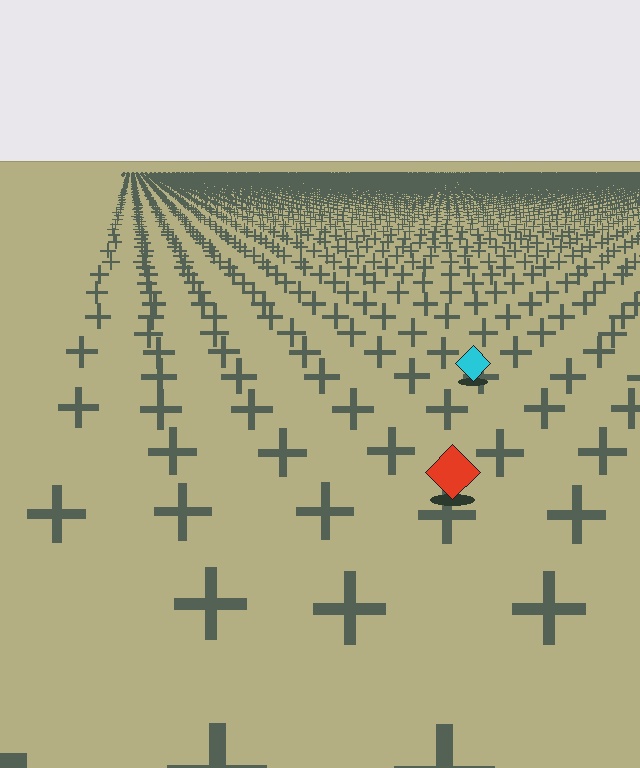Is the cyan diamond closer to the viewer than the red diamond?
No. The red diamond is closer — you can tell from the texture gradient: the ground texture is coarser near it.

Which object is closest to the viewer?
The red diamond is closest. The texture marks near it are larger and more spread out.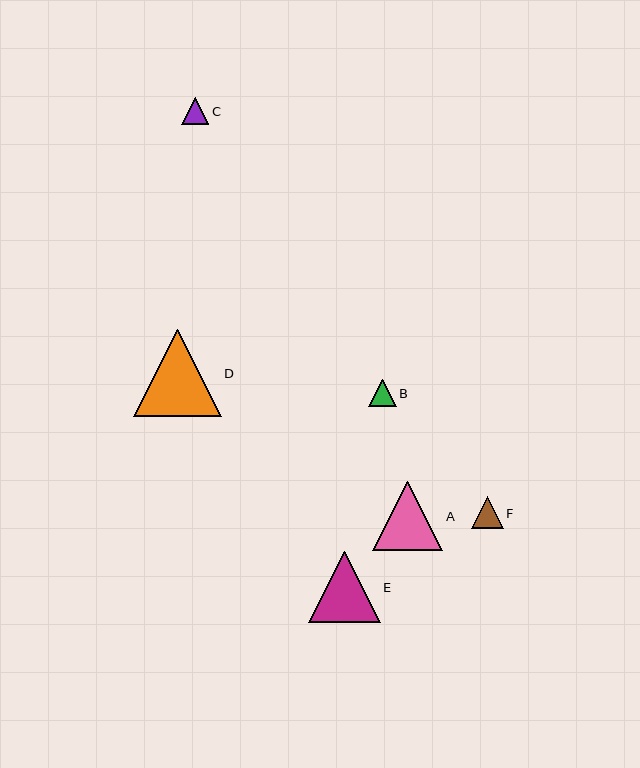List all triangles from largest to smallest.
From largest to smallest: D, E, A, F, B, C.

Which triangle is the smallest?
Triangle C is the smallest with a size of approximately 27 pixels.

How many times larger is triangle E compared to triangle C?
Triangle E is approximately 2.7 times the size of triangle C.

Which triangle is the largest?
Triangle D is the largest with a size of approximately 87 pixels.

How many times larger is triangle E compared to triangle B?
Triangle E is approximately 2.6 times the size of triangle B.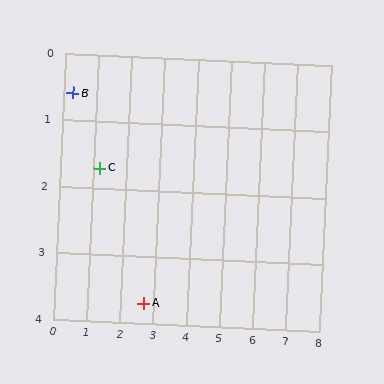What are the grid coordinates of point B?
Point B is at approximately (0.3, 0.6).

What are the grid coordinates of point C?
Point C is at approximately (1.2, 1.7).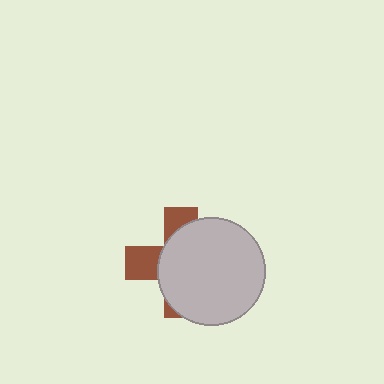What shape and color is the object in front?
The object in front is a light gray circle.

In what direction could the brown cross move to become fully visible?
The brown cross could move left. That would shift it out from behind the light gray circle entirely.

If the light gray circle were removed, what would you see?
You would see the complete brown cross.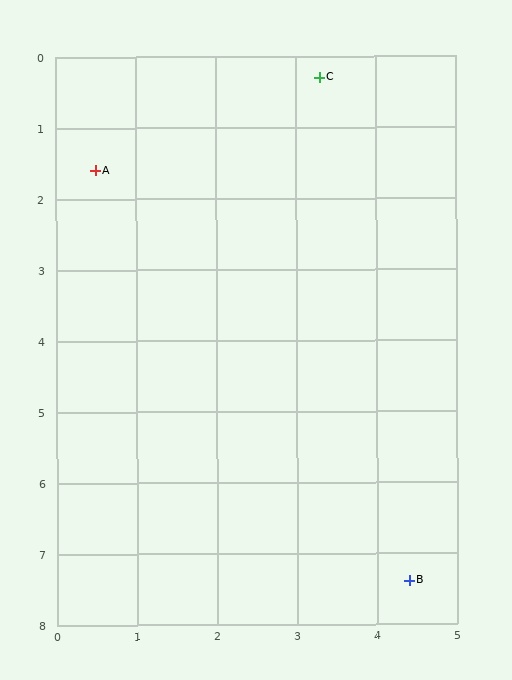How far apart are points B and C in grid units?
Points B and C are about 7.2 grid units apart.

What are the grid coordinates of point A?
Point A is at approximately (0.5, 1.6).